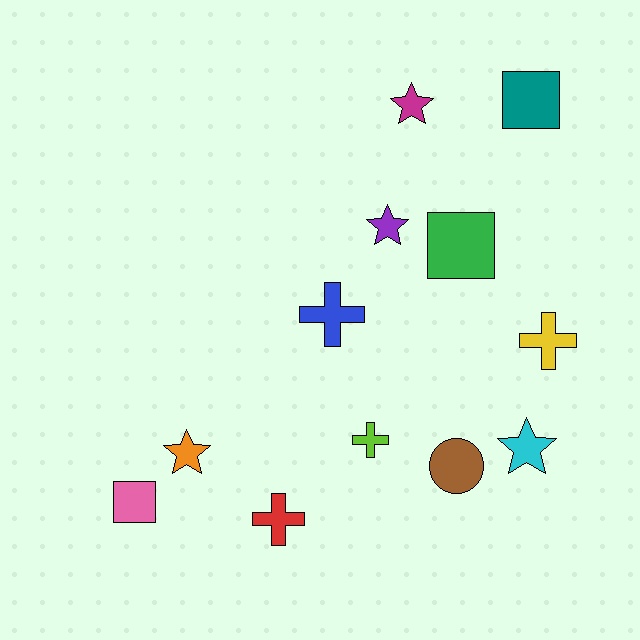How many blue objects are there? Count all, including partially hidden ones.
There is 1 blue object.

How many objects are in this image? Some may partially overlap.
There are 12 objects.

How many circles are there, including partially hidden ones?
There is 1 circle.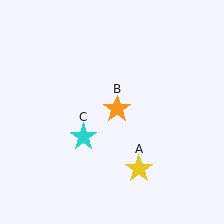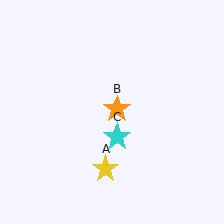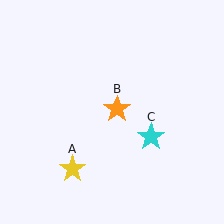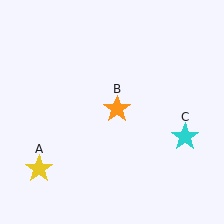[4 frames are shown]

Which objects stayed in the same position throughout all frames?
Orange star (object B) remained stationary.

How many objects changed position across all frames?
2 objects changed position: yellow star (object A), cyan star (object C).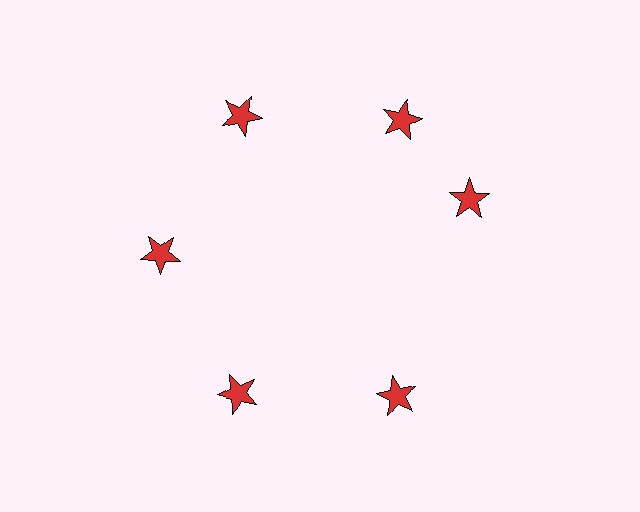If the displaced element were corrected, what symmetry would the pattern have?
It would have 6-fold rotational symmetry — the pattern would map onto itself every 60 degrees.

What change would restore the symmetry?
The symmetry would be restored by rotating it back into even spacing with its neighbors so that all 6 stars sit at equal angles and equal distance from the center.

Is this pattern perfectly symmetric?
No. The 6 red stars are arranged in a ring, but one element near the 3 o'clock position is rotated out of alignment along the ring, breaking the 6-fold rotational symmetry.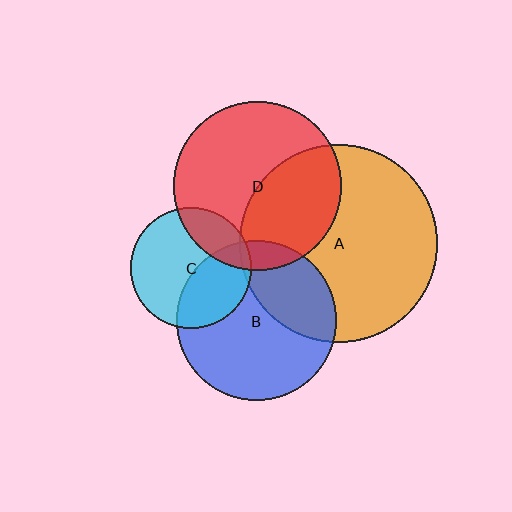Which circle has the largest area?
Circle A (orange).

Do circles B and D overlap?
Yes.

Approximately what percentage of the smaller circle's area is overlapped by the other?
Approximately 10%.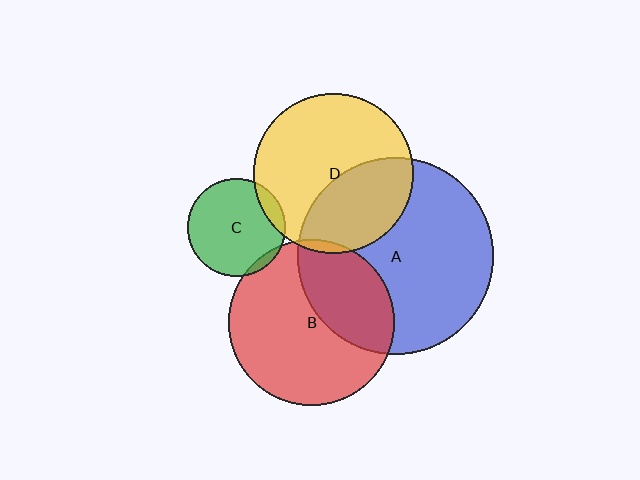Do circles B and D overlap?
Yes.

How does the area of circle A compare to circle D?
Approximately 1.5 times.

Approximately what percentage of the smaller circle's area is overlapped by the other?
Approximately 5%.